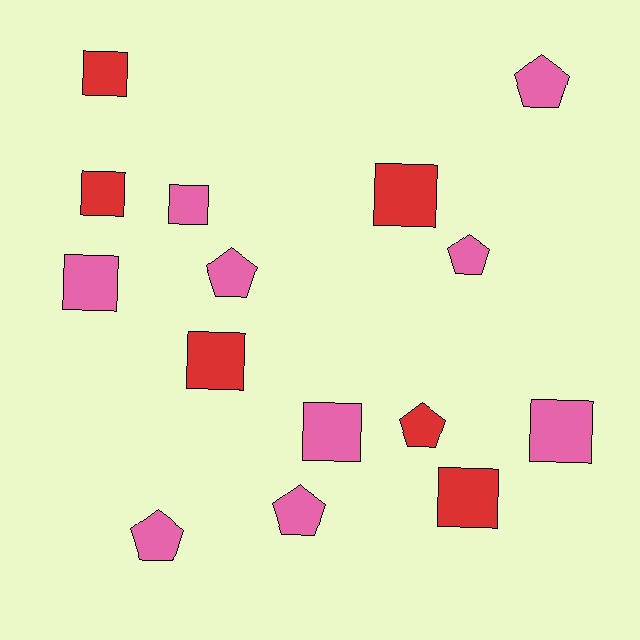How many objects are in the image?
There are 15 objects.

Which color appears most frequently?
Pink, with 9 objects.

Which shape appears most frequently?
Square, with 9 objects.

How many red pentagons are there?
There is 1 red pentagon.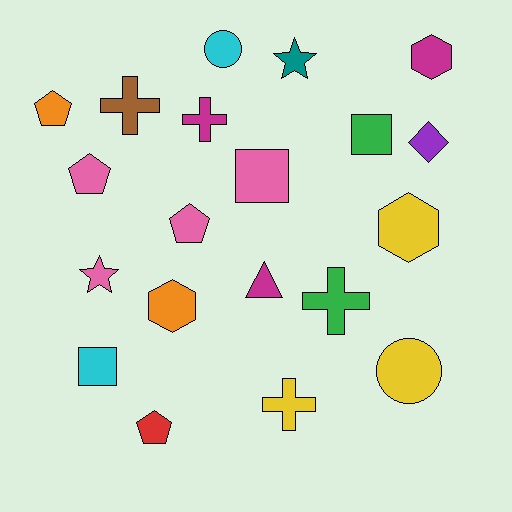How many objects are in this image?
There are 20 objects.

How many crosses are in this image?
There are 4 crosses.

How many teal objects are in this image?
There is 1 teal object.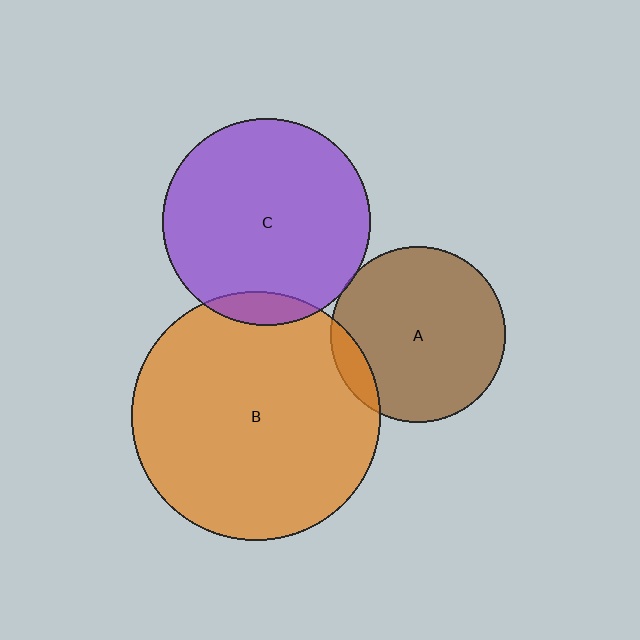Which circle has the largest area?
Circle B (orange).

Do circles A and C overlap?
Yes.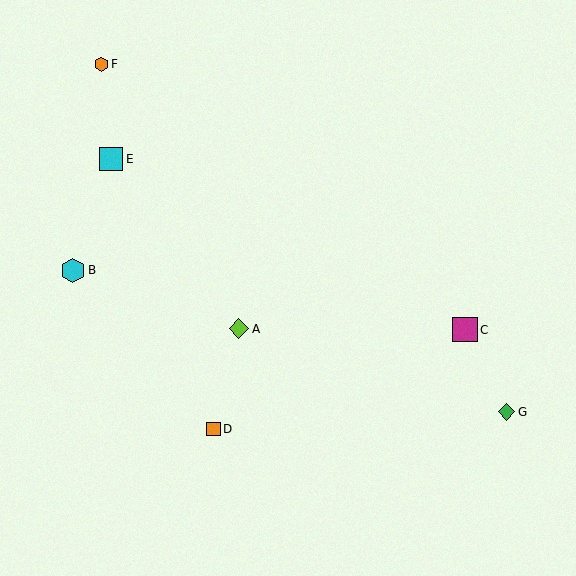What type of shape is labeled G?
Shape G is a green diamond.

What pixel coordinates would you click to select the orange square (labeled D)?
Click at (213, 429) to select the orange square D.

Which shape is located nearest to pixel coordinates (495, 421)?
The green diamond (labeled G) at (506, 412) is nearest to that location.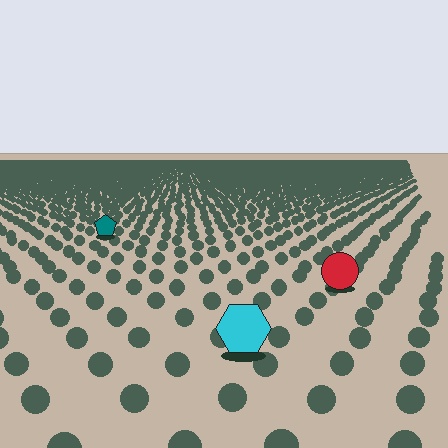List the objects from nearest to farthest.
From nearest to farthest: the cyan hexagon, the red circle, the teal pentagon.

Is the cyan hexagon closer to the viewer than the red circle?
Yes. The cyan hexagon is closer — you can tell from the texture gradient: the ground texture is coarser near it.